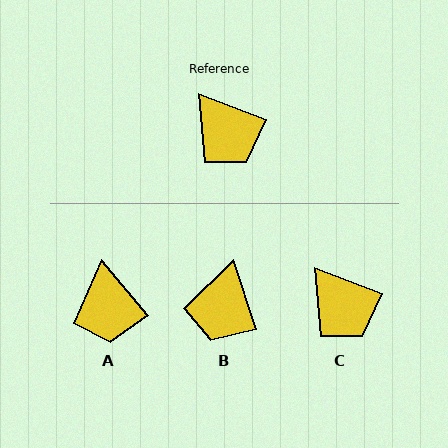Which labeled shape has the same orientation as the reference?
C.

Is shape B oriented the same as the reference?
No, it is off by about 51 degrees.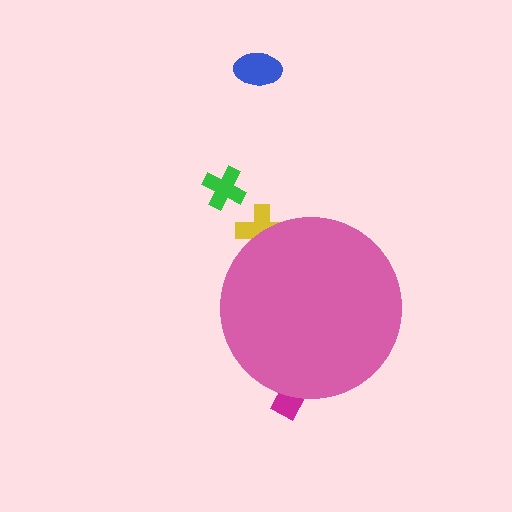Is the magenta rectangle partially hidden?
Yes, the magenta rectangle is partially hidden behind the pink circle.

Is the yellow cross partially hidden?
Yes, the yellow cross is partially hidden behind the pink circle.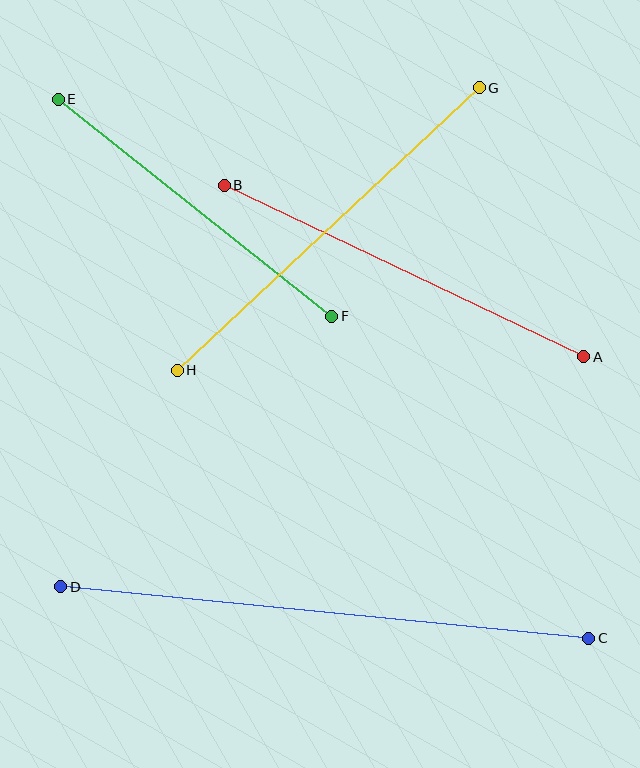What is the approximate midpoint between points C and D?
The midpoint is at approximately (325, 613) pixels.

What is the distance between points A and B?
The distance is approximately 398 pixels.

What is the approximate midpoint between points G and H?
The midpoint is at approximately (328, 229) pixels.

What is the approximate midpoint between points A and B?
The midpoint is at approximately (404, 271) pixels.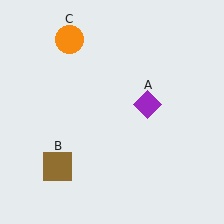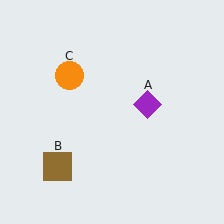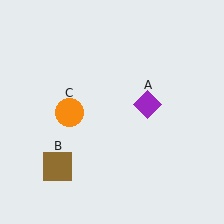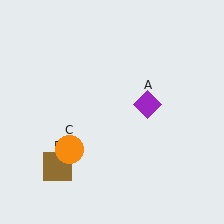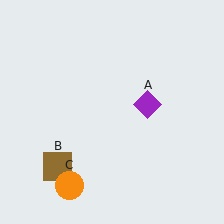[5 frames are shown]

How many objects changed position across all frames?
1 object changed position: orange circle (object C).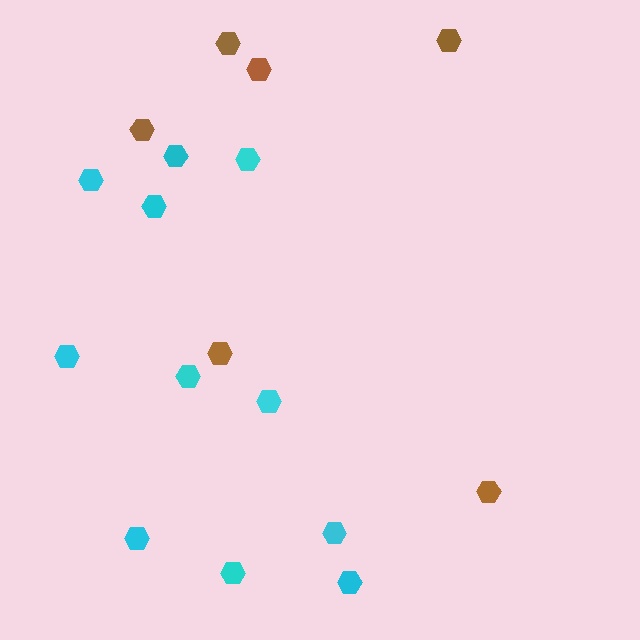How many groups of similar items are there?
There are 2 groups: one group of cyan hexagons (11) and one group of brown hexagons (6).